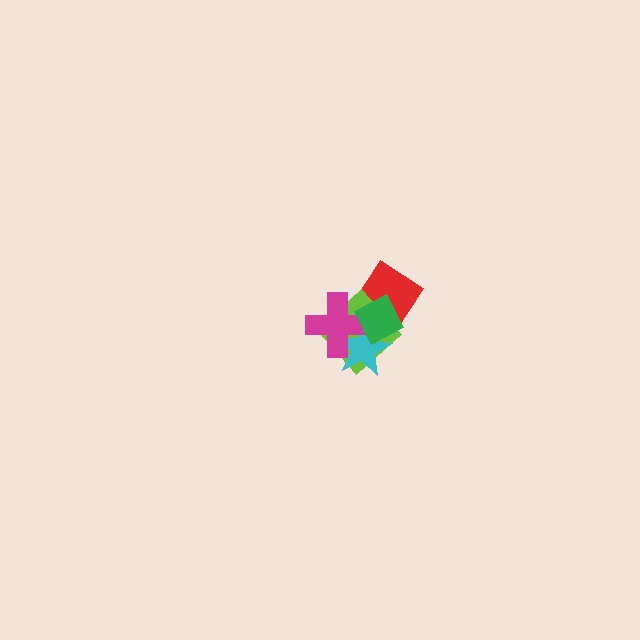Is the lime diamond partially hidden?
Yes, it is partially covered by another shape.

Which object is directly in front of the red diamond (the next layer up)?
The lime diamond is directly in front of the red diamond.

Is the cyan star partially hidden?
Yes, it is partially covered by another shape.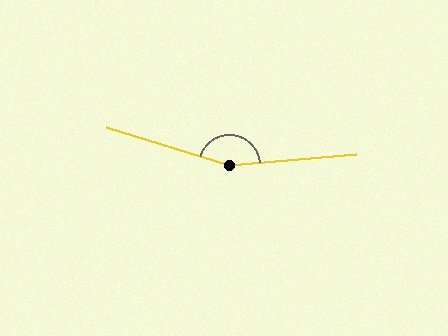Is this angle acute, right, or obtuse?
It is obtuse.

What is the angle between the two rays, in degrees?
Approximately 158 degrees.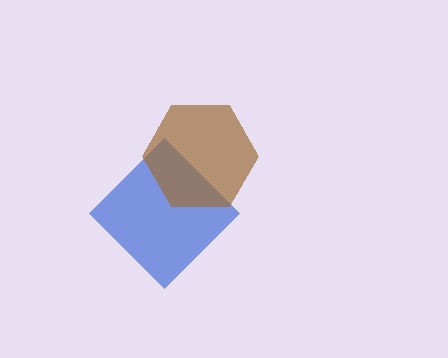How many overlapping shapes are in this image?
There are 2 overlapping shapes in the image.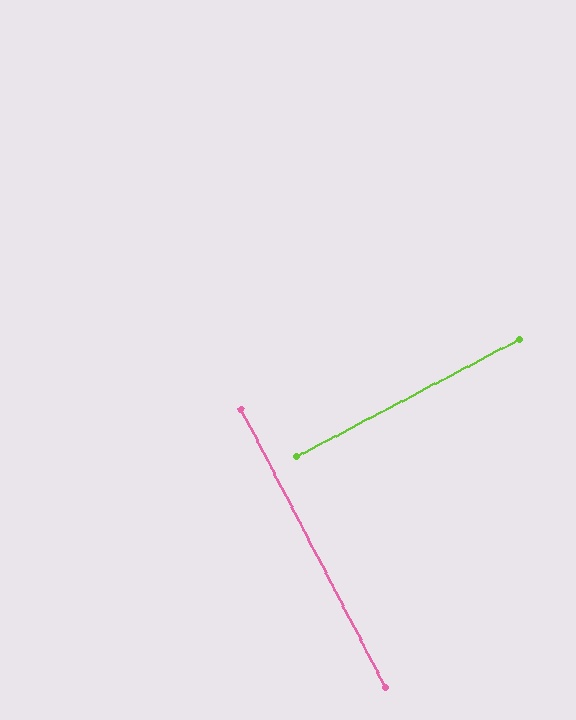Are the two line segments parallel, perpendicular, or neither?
Perpendicular — they meet at approximately 90°.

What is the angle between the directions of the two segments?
Approximately 90 degrees.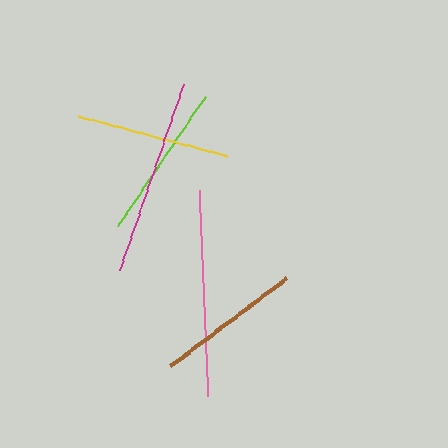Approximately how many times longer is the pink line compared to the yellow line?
The pink line is approximately 1.3 times the length of the yellow line.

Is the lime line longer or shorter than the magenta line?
The magenta line is longer than the lime line.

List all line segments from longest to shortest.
From longest to shortest: pink, magenta, lime, yellow, brown.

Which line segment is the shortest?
The brown line is the shortest at approximately 146 pixels.